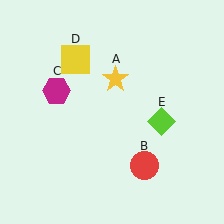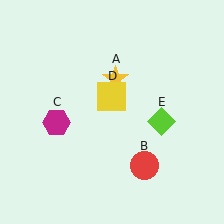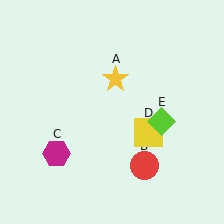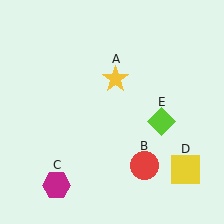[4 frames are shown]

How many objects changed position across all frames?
2 objects changed position: magenta hexagon (object C), yellow square (object D).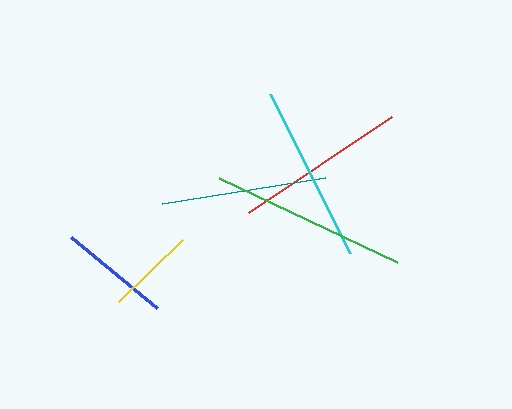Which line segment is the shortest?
The yellow line is the shortest at approximately 88 pixels.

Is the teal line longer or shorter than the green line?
The green line is longer than the teal line.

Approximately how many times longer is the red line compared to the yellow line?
The red line is approximately 2.0 times the length of the yellow line.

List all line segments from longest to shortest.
From longest to shortest: green, cyan, red, teal, blue, yellow.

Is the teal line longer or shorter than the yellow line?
The teal line is longer than the yellow line.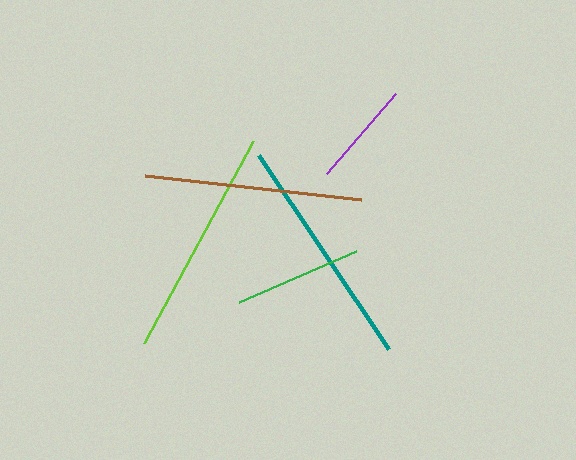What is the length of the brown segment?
The brown segment is approximately 217 pixels long.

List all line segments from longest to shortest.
From longest to shortest: teal, lime, brown, green, purple.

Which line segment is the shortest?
The purple line is the shortest at approximately 105 pixels.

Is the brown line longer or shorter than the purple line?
The brown line is longer than the purple line.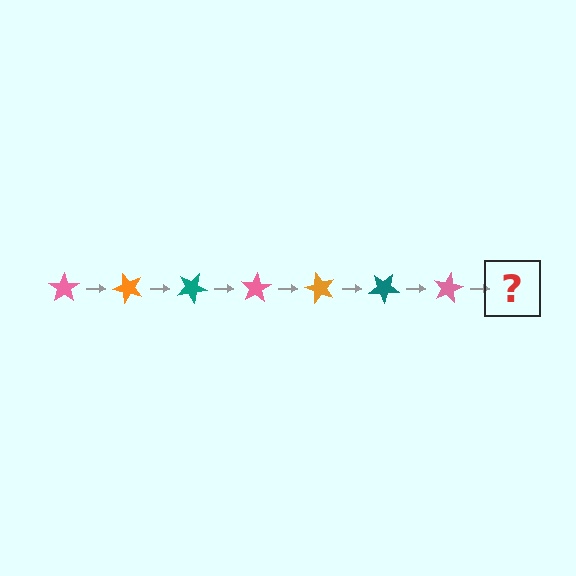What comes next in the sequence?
The next element should be an orange star, rotated 350 degrees from the start.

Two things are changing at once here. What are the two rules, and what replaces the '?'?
The two rules are that it rotates 50 degrees each step and the color cycles through pink, orange, and teal. The '?' should be an orange star, rotated 350 degrees from the start.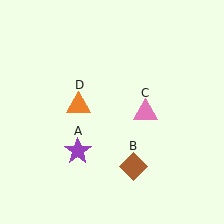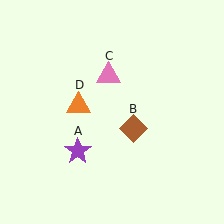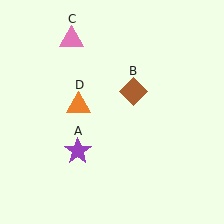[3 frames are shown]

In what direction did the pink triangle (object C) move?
The pink triangle (object C) moved up and to the left.